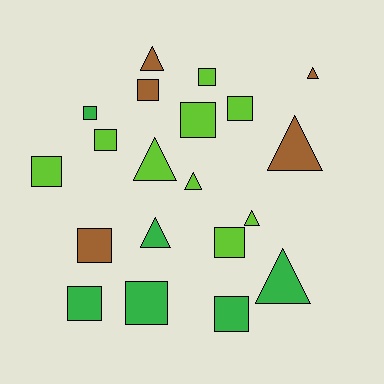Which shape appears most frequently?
Square, with 12 objects.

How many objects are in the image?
There are 20 objects.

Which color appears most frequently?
Lime, with 9 objects.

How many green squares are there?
There are 4 green squares.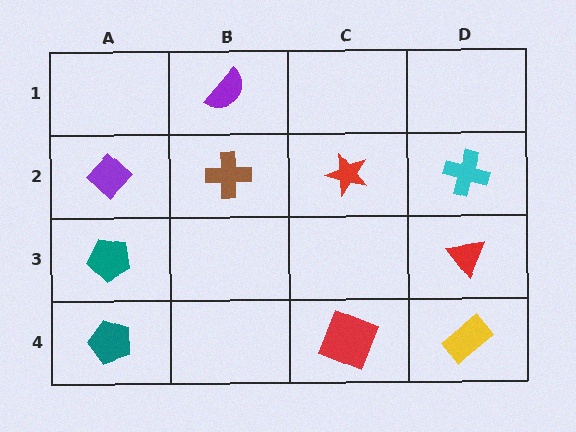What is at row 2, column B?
A brown cross.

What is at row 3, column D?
A red triangle.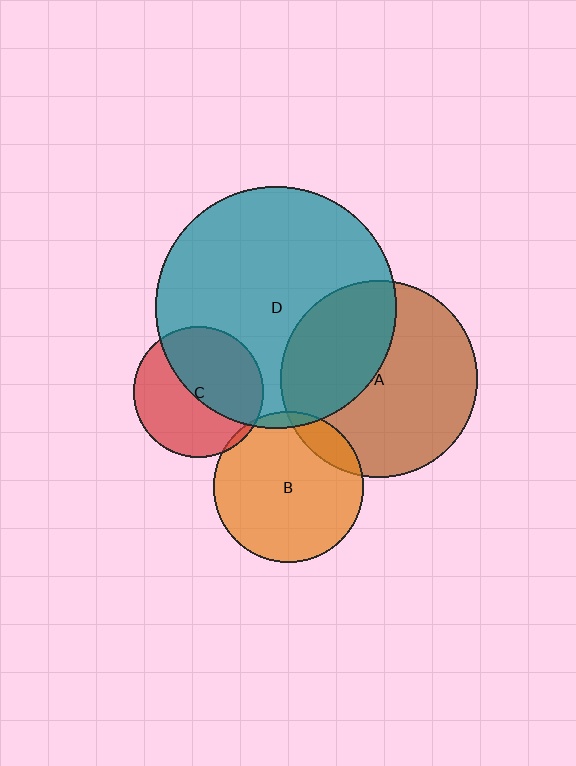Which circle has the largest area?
Circle D (teal).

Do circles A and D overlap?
Yes.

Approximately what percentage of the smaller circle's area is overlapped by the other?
Approximately 40%.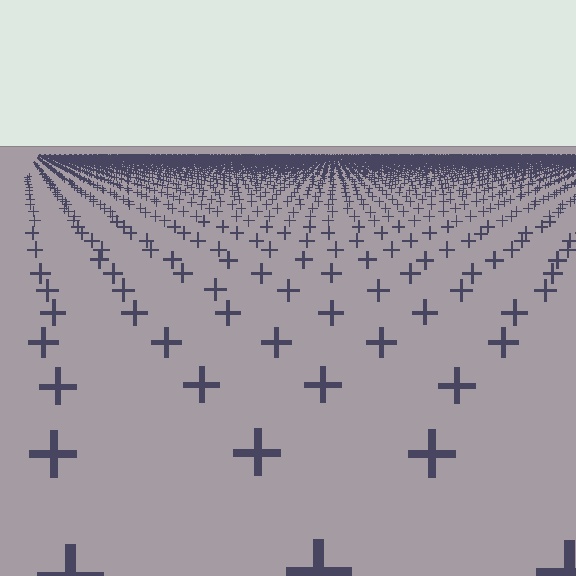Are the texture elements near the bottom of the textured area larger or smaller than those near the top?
Larger. Near the bottom, elements are closer to the viewer and appear at a bigger on-screen size.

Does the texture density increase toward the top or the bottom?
Density increases toward the top.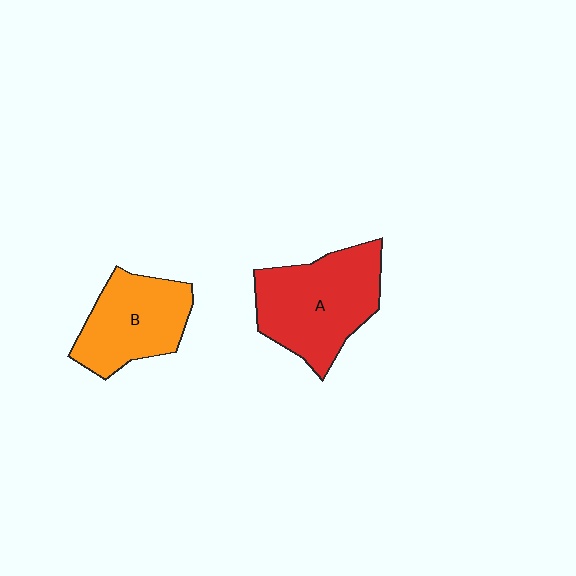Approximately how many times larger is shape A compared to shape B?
Approximately 1.3 times.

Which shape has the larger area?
Shape A (red).